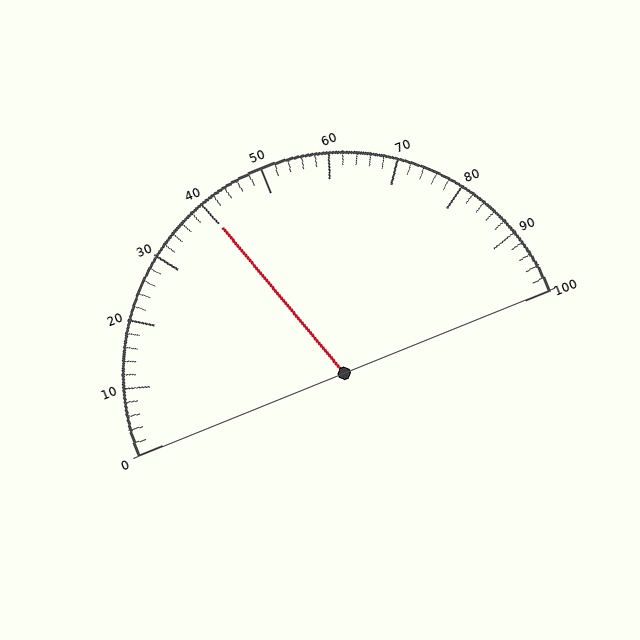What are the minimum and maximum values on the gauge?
The gauge ranges from 0 to 100.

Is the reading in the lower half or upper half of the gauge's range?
The reading is in the lower half of the range (0 to 100).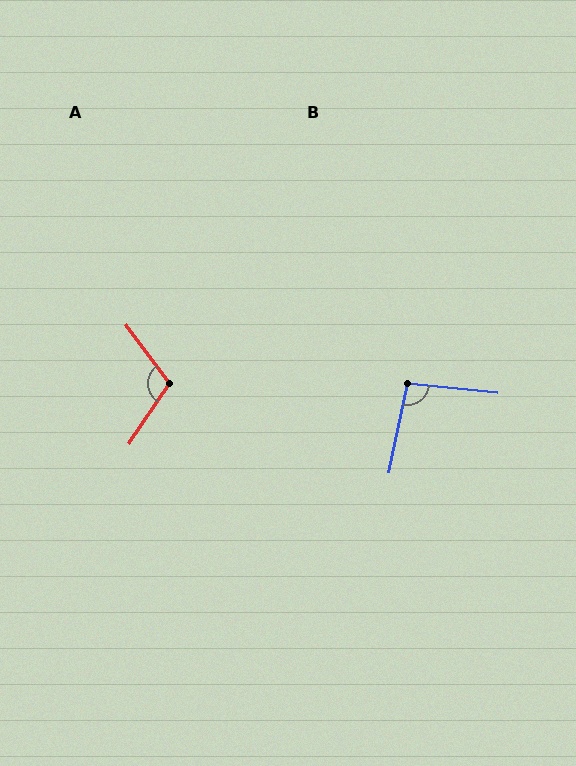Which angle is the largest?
A, at approximately 109 degrees.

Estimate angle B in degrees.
Approximately 95 degrees.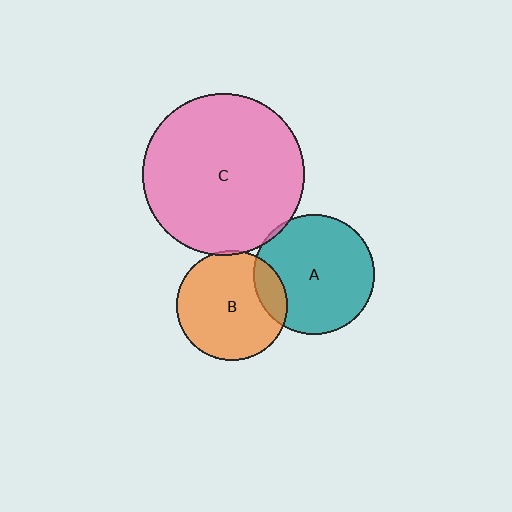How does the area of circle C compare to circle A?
Approximately 1.8 times.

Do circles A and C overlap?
Yes.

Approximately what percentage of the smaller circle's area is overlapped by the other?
Approximately 5%.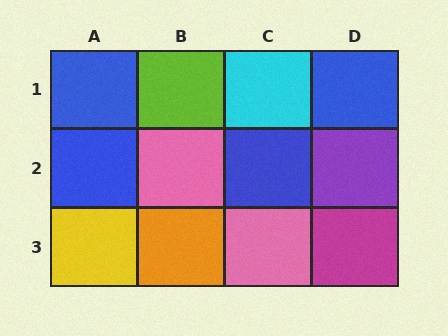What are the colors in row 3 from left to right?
Yellow, orange, pink, magenta.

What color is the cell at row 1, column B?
Lime.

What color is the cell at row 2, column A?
Blue.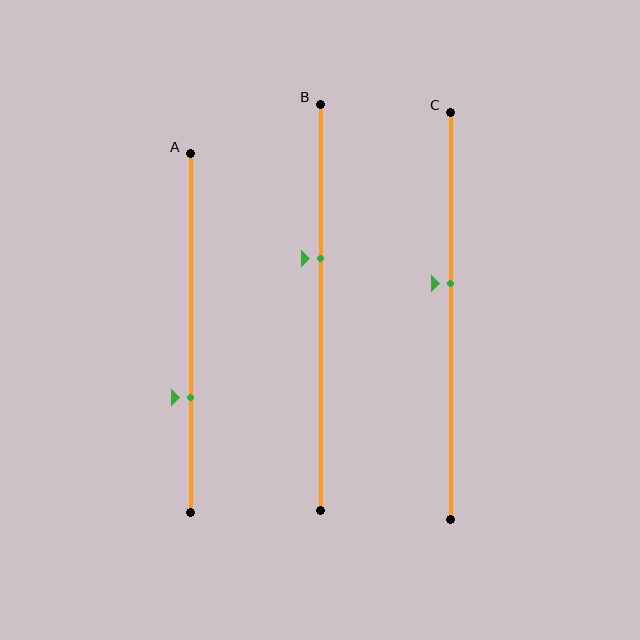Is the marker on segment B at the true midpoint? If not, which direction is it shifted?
No, the marker on segment B is shifted upward by about 12% of the segment length.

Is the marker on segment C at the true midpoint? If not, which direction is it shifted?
No, the marker on segment C is shifted upward by about 8% of the segment length.